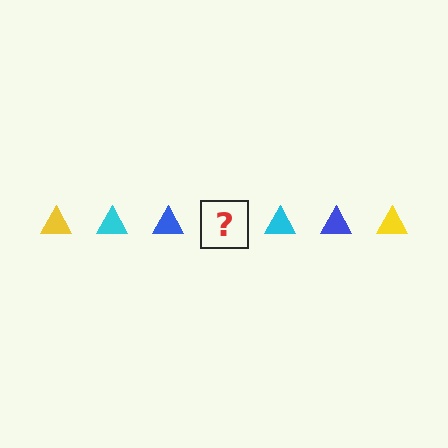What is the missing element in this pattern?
The missing element is a yellow triangle.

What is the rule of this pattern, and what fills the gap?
The rule is that the pattern cycles through yellow, cyan, blue triangles. The gap should be filled with a yellow triangle.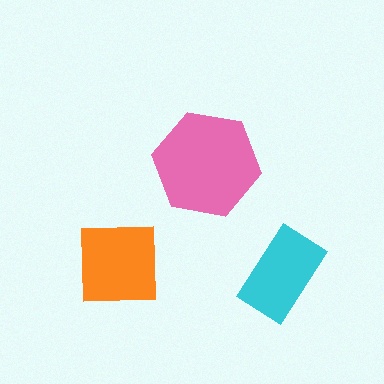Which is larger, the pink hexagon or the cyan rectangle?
The pink hexagon.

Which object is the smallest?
The cyan rectangle.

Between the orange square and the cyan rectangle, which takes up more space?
The orange square.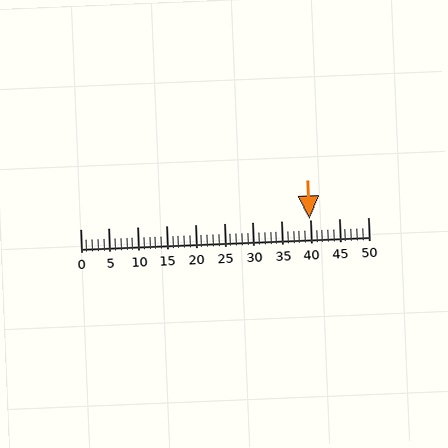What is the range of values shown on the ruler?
The ruler shows values from 0 to 50.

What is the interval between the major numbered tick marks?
The major tick marks are spaced 5 units apart.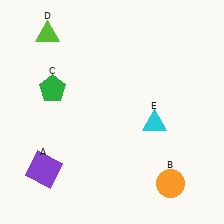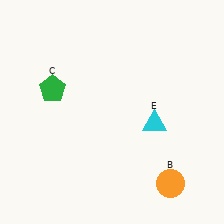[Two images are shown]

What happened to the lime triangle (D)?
The lime triangle (D) was removed in Image 2. It was in the top-left area of Image 1.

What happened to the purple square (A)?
The purple square (A) was removed in Image 2. It was in the bottom-left area of Image 1.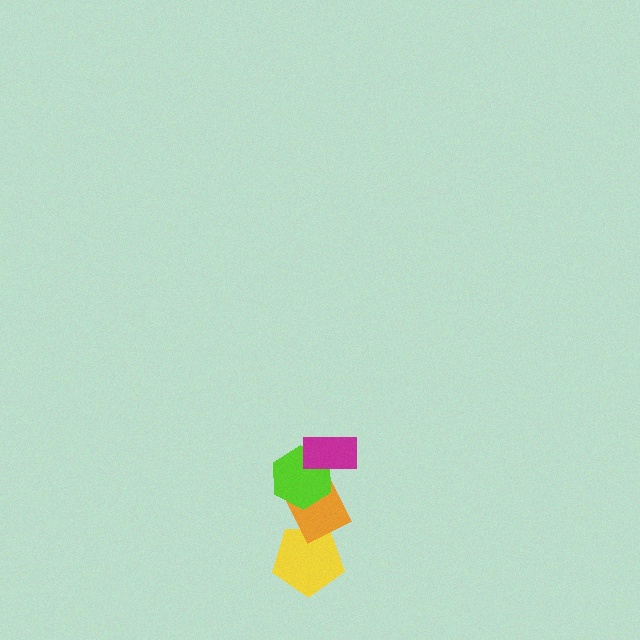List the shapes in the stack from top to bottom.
From top to bottom: the magenta rectangle, the lime hexagon, the orange diamond, the yellow pentagon.